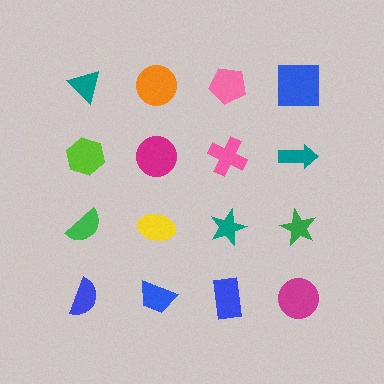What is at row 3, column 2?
A yellow ellipse.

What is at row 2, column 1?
A lime hexagon.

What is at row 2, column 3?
A pink cross.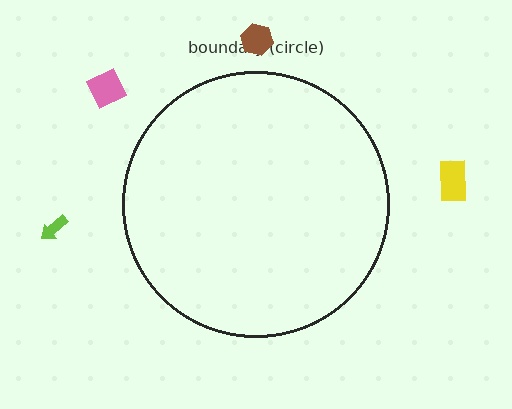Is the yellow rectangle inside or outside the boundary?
Outside.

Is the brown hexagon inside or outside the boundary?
Outside.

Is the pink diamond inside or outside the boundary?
Outside.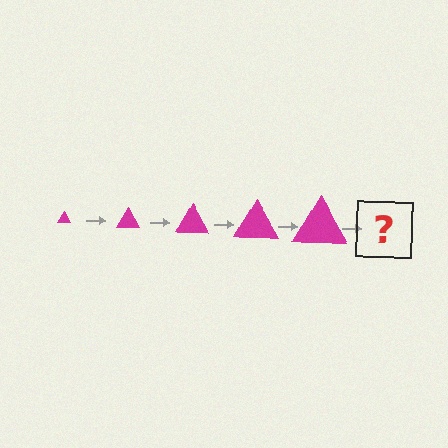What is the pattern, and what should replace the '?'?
The pattern is that the triangle gets progressively larger each step. The '?' should be a magenta triangle, larger than the previous one.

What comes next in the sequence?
The next element should be a magenta triangle, larger than the previous one.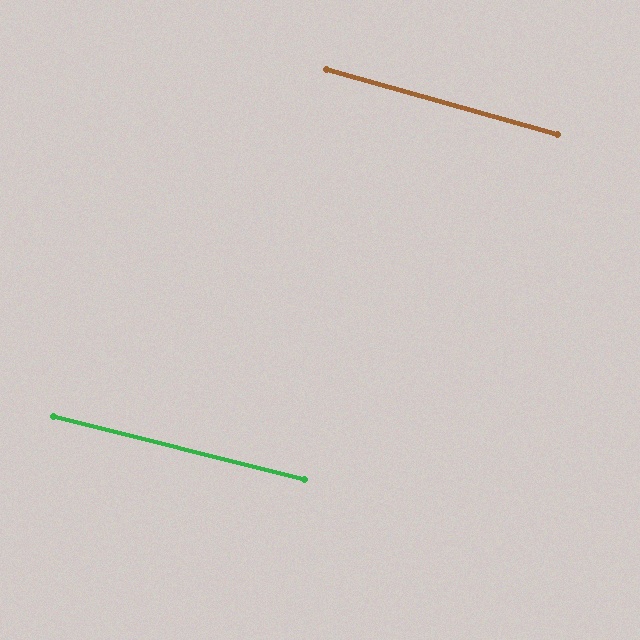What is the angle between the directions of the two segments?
Approximately 2 degrees.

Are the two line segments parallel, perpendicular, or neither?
Parallel — their directions differ by only 1.5°.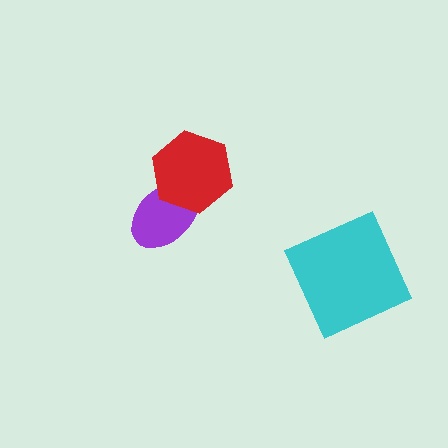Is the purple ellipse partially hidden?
Yes, it is partially covered by another shape.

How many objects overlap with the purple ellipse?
1 object overlaps with the purple ellipse.